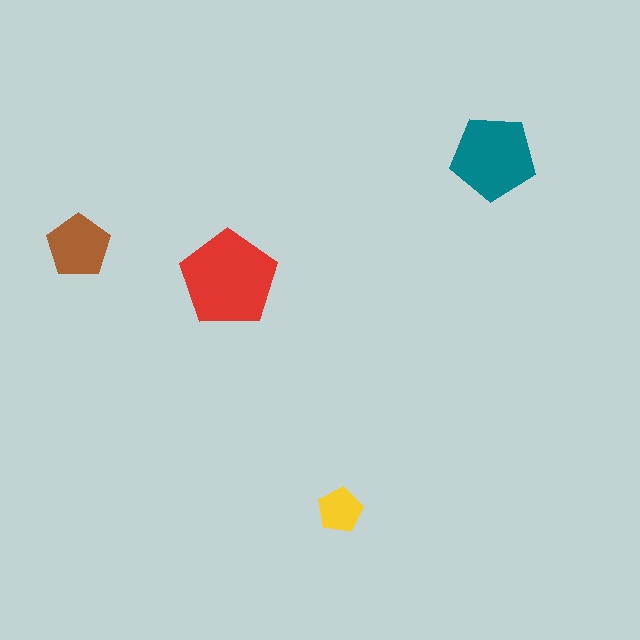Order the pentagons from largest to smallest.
the red one, the teal one, the brown one, the yellow one.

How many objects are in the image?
There are 4 objects in the image.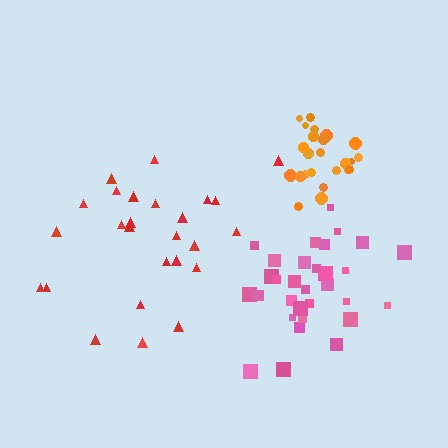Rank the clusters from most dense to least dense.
orange, pink, red.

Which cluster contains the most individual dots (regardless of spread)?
Pink (31).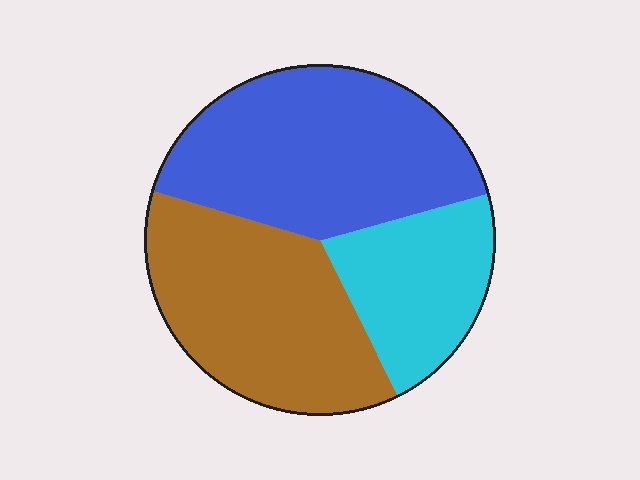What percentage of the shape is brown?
Brown takes up about three eighths (3/8) of the shape.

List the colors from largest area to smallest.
From largest to smallest: blue, brown, cyan.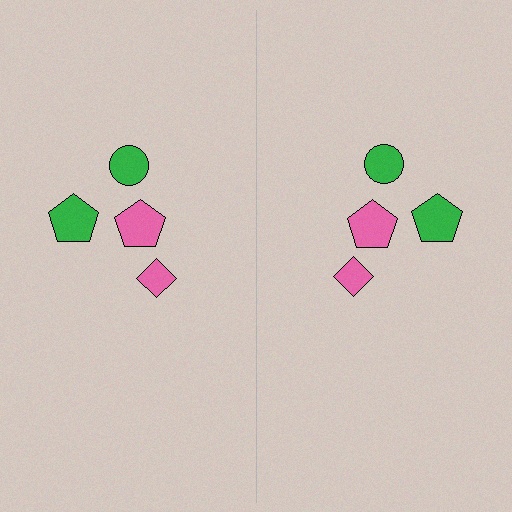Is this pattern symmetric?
Yes, this pattern has bilateral (reflection) symmetry.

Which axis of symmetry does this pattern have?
The pattern has a vertical axis of symmetry running through the center of the image.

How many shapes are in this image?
There are 8 shapes in this image.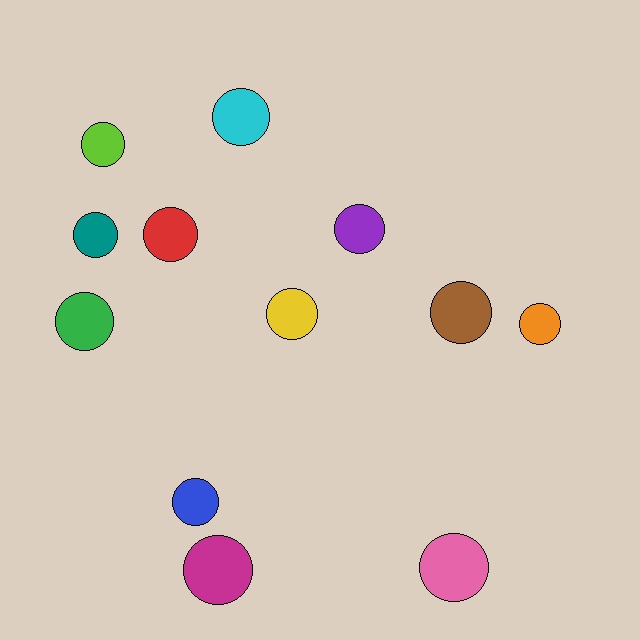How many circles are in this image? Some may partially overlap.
There are 12 circles.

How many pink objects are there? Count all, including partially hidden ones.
There is 1 pink object.